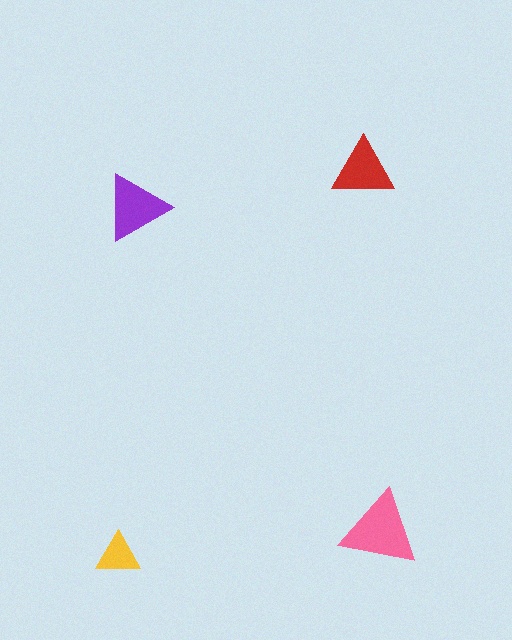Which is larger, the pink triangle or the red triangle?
The pink one.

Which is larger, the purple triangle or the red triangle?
The purple one.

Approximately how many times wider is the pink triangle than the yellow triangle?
About 1.5 times wider.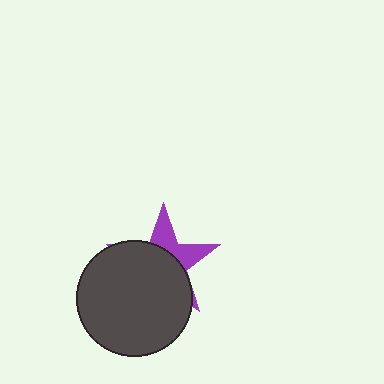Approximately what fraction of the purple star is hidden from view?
Roughly 65% of the purple star is hidden behind the dark gray circle.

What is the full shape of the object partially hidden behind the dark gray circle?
The partially hidden object is a purple star.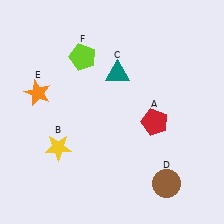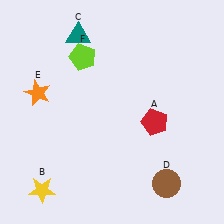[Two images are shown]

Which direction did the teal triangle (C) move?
The teal triangle (C) moved left.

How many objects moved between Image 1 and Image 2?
2 objects moved between the two images.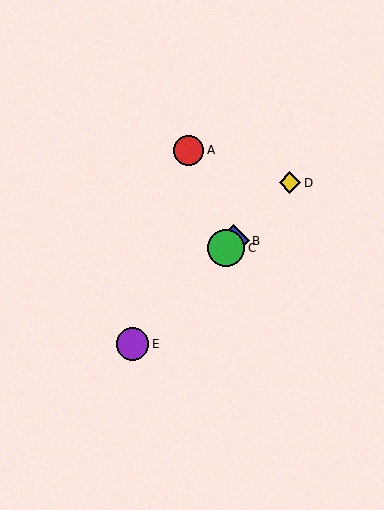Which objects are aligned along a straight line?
Objects B, C, D, E are aligned along a straight line.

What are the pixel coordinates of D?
Object D is at (290, 183).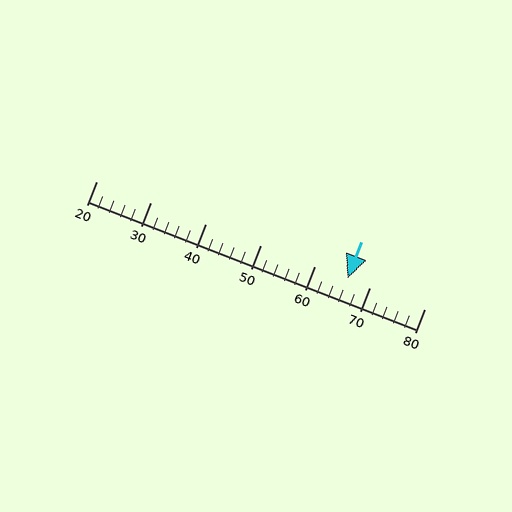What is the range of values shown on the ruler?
The ruler shows values from 20 to 80.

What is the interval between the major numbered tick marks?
The major tick marks are spaced 10 units apart.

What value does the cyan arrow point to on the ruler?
The cyan arrow points to approximately 66.